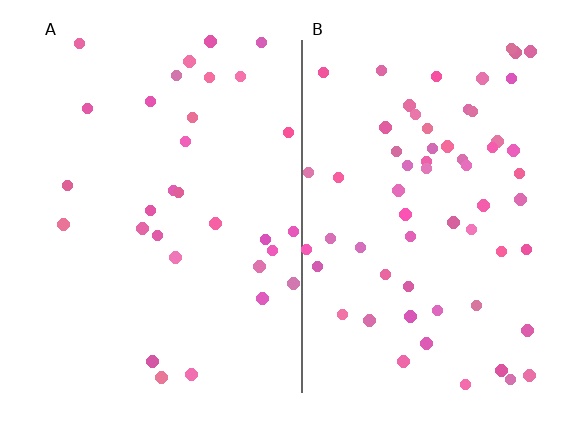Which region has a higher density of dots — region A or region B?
B (the right).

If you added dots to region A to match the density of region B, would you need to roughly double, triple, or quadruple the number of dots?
Approximately double.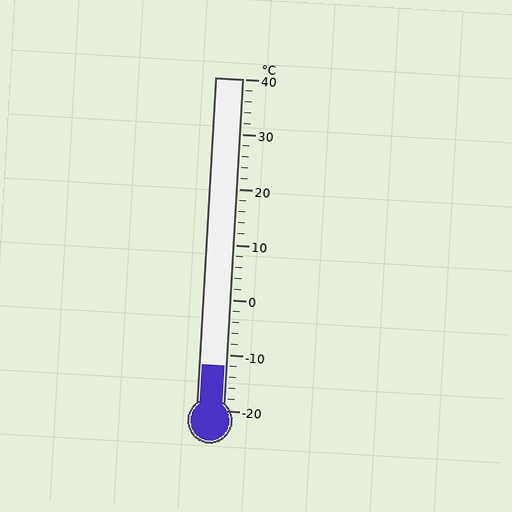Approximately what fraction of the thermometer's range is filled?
The thermometer is filled to approximately 15% of its range.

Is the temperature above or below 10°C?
The temperature is below 10°C.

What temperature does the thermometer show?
The thermometer shows approximately -12°C.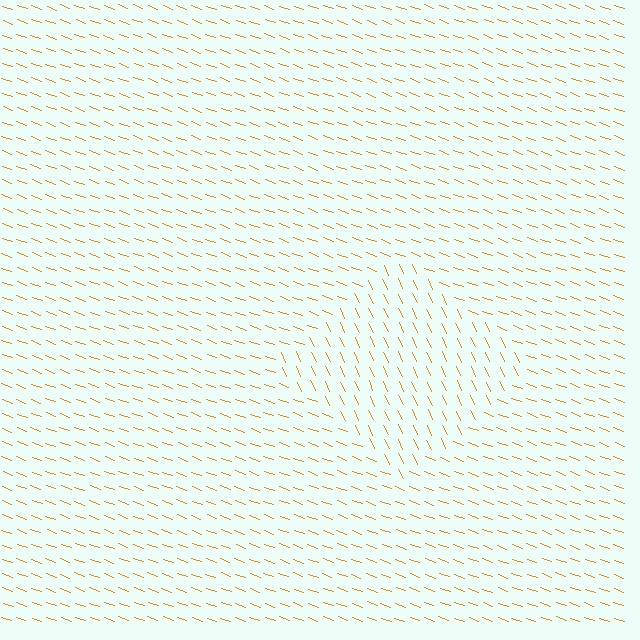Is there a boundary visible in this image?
Yes, there is a texture boundary formed by a change in line orientation.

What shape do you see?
I see a diamond.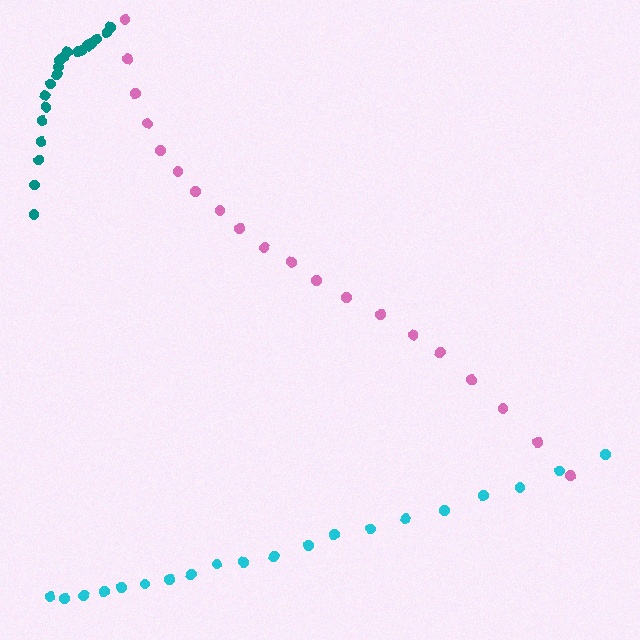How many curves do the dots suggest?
There are 3 distinct paths.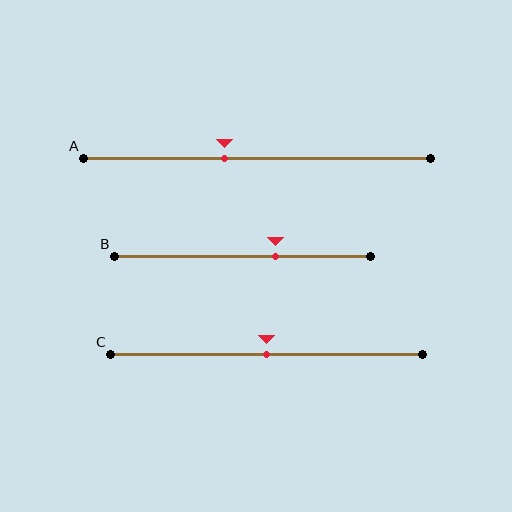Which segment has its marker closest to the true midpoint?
Segment C has its marker closest to the true midpoint.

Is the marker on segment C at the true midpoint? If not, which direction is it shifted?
Yes, the marker on segment C is at the true midpoint.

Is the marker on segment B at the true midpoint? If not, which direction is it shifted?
No, the marker on segment B is shifted to the right by about 13% of the segment length.